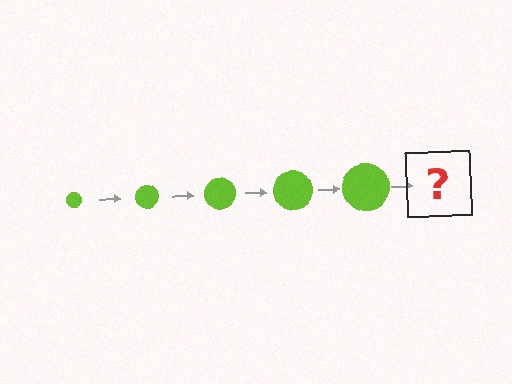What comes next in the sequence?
The next element should be a lime circle, larger than the previous one.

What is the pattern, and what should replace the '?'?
The pattern is that the circle gets progressively larger each step. The '?' should be a lime circle, larger than the previous one.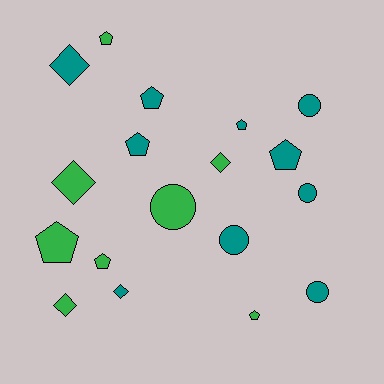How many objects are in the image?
There are 18 objects.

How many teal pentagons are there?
There are 4 teal pentagons.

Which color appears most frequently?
Teal, with 10 objects.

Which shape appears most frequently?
Pentagon, with 8 objects.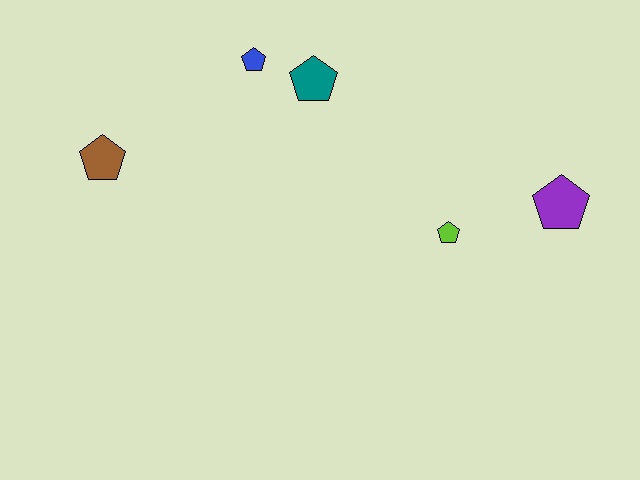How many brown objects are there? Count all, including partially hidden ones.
There is 1 brown object.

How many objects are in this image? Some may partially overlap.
There are 5 objects.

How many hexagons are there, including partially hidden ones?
There are no hexagons.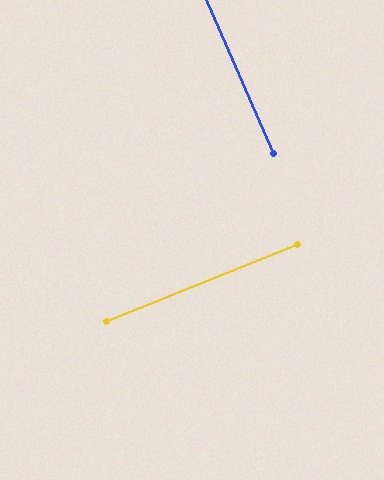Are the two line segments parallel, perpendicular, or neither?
Perpendicular — they meet at approximately 88°.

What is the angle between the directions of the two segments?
Approximately 88 degrees.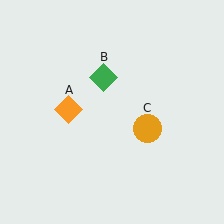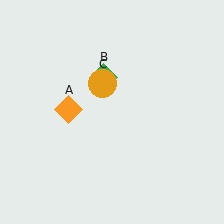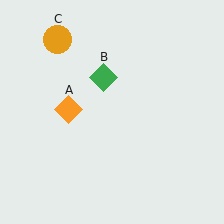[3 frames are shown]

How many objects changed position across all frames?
1 object changed position: orange circle (object C).